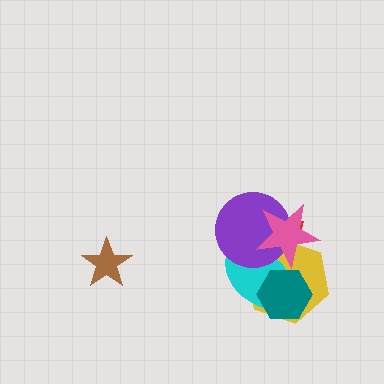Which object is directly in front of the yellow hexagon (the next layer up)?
The cyan ellipse is directly in front of the yellow hexagon.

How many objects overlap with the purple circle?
4 objects overlap with the purple circle.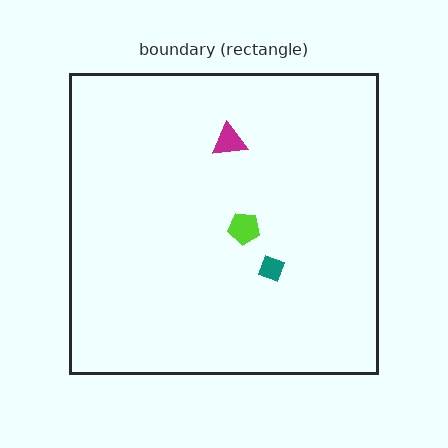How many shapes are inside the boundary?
3 inside, 0 outside.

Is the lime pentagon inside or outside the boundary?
Inside.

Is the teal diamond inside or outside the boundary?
Inside.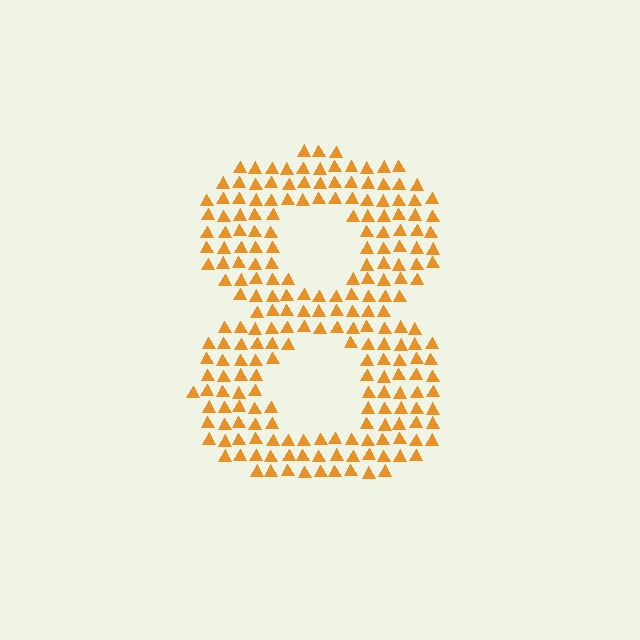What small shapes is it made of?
It is made of small triangles.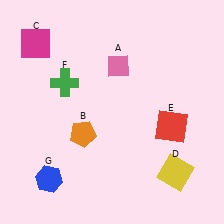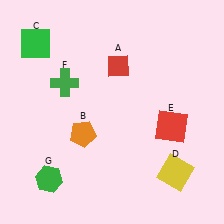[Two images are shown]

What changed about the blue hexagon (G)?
In Image 1, G is blue. In Image 2, it changed to green.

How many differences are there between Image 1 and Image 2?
There are 3 differences between the two images.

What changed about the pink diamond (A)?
In Image 1, A is pink. In Image 2, it changed to red.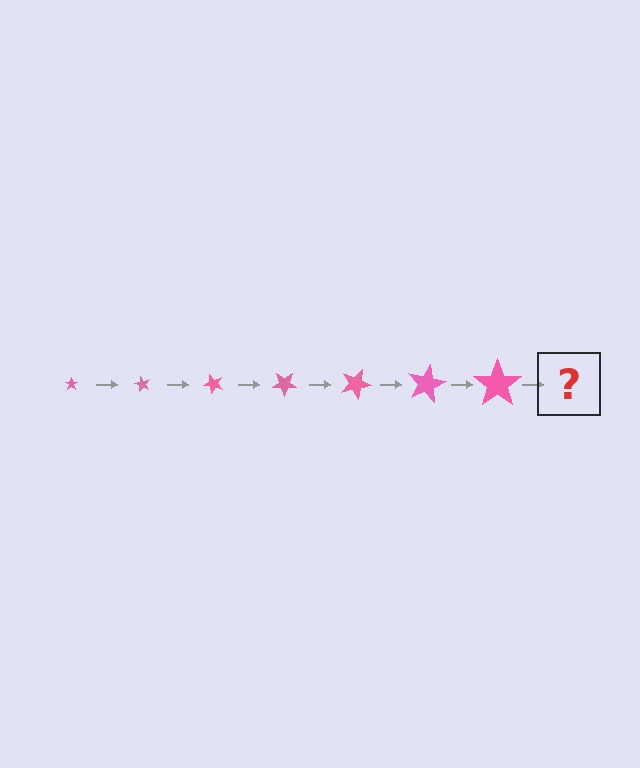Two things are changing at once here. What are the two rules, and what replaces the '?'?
The two rules are that the star grows larger each step and it rotates 60 degrees each step. The '?' should be a star, larger than the previous one and rotated 420 degrees from the start.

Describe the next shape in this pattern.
It should be a star, larger than the previous one and rotated 420 degrees from the start.